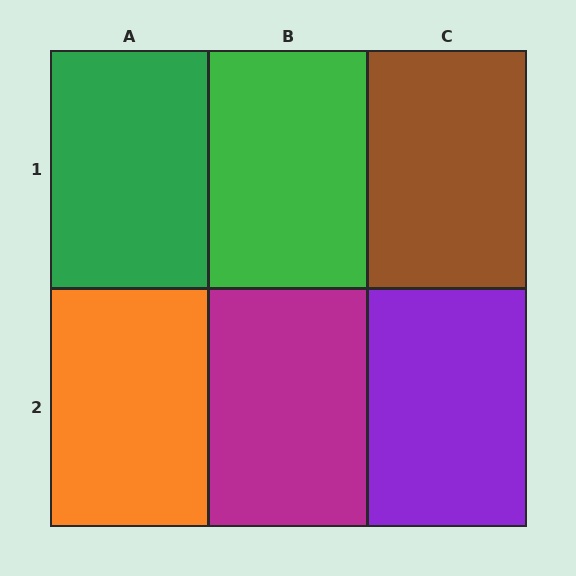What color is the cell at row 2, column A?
Orange.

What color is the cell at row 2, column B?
Magenta.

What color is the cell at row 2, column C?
Purple.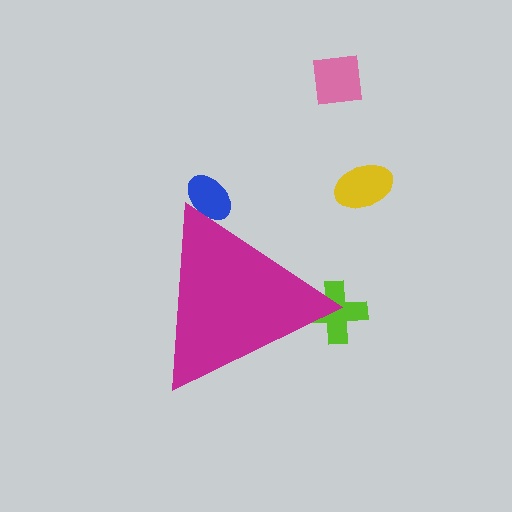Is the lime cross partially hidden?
Yes, the lime cross is partially hidden behind the magenta triangle.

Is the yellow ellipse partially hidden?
No, the yellow ellipse is fully visible.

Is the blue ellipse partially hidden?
Yes, the blue ellipse is partially hidden behind the magenta triangle.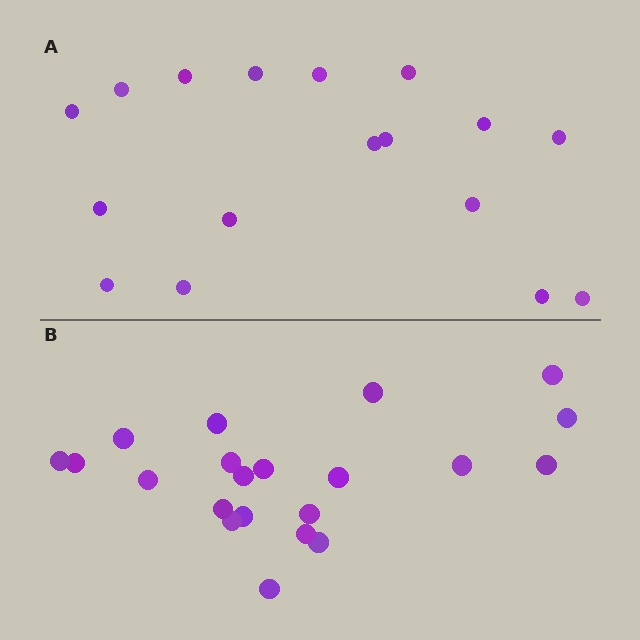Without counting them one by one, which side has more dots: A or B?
Region B (the bottom region) has more dots.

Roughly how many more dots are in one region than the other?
Region B has about 4 more dots than region A.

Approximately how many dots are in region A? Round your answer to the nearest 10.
About 20 dots. (The exact count is 17, which rounds to 20.)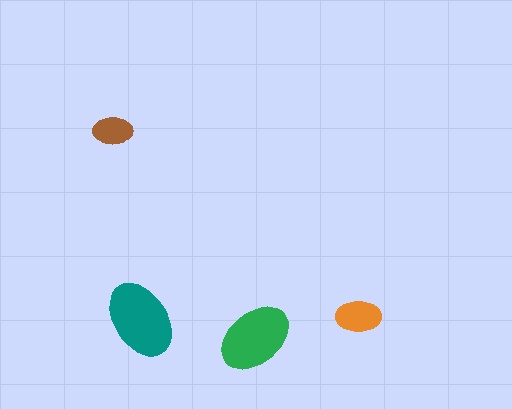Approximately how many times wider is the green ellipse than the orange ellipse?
About 1.5 times wider.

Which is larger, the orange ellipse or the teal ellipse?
The teal one.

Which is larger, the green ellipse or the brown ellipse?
The green one.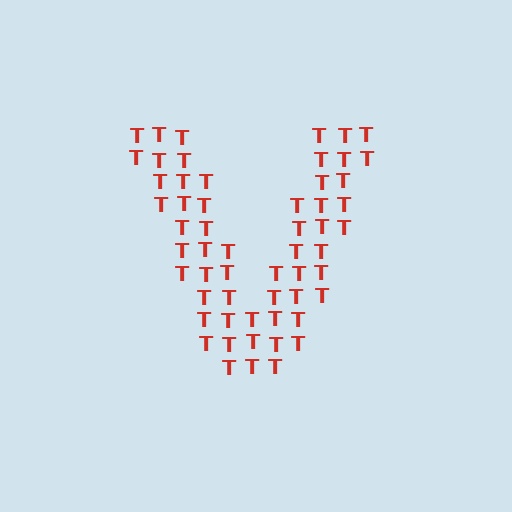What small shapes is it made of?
It is made of small letter T's.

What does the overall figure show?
The overall figure shows the letter V.